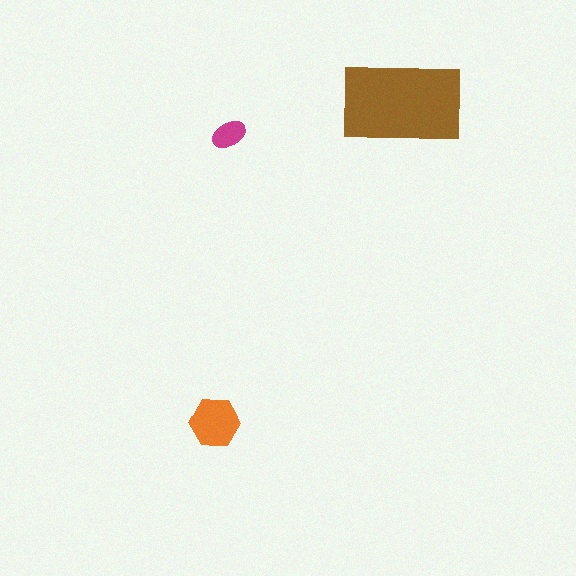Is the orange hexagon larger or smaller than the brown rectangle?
Smaller.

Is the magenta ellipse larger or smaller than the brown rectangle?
Smaller.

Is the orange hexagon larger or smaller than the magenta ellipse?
Larger.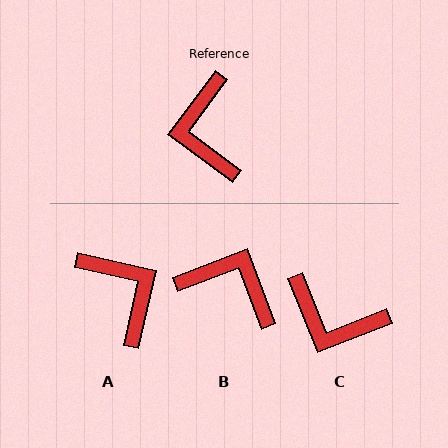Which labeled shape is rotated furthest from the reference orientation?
A, about 156 degrees away.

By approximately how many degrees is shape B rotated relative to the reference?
Approximately 123 degrees clockwise.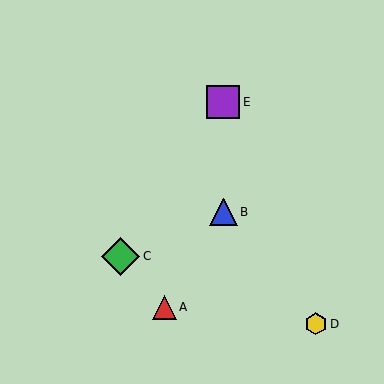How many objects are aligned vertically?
2 objects (B, E) are aligned vertically.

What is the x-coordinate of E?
Object E is at x≈223.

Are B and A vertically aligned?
No, B is at x≈223 and A is at x≈164.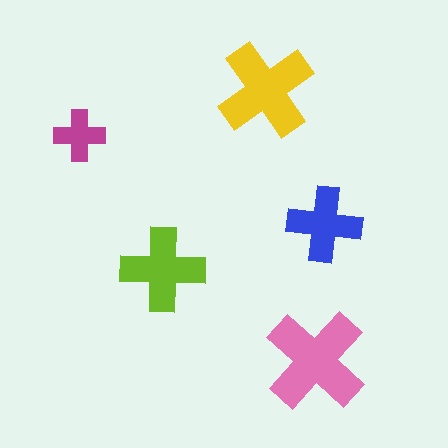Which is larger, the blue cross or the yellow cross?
The yellow one.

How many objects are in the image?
There are 5 objects in the image.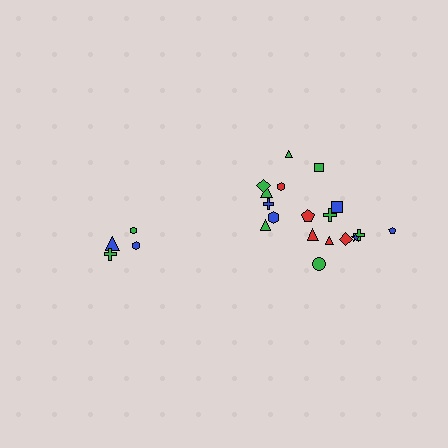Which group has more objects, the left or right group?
The right group.